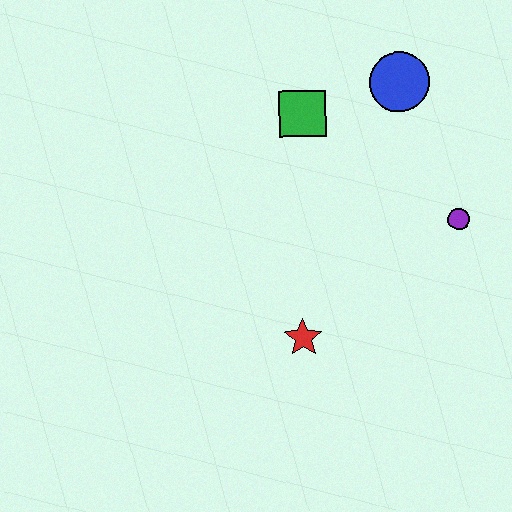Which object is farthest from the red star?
The blue circle is farthest from the red star.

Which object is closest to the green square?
The blue circle is closest to the green square.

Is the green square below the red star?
No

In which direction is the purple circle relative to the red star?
The purple circle is to the right of the red star.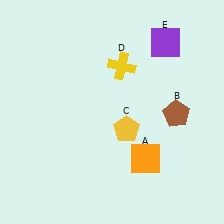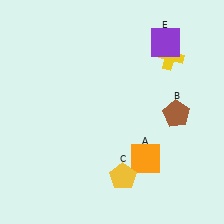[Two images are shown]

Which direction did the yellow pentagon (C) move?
The yellow pentagon (C) moved down.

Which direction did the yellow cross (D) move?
The yellow cross (D) moved right.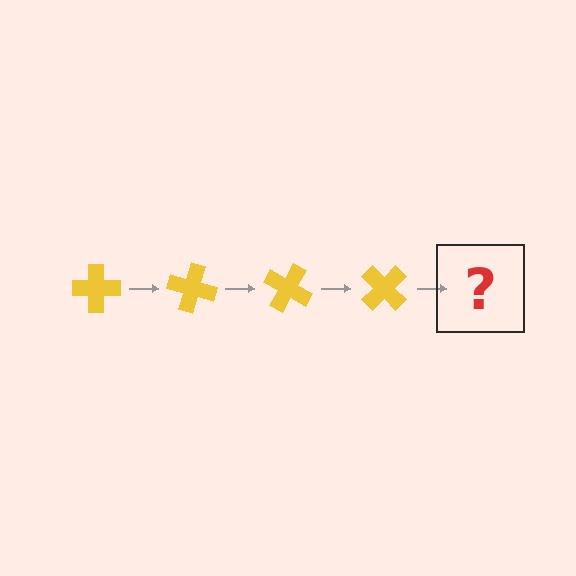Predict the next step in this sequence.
The next step is a yellow cross rotated 60 degrees.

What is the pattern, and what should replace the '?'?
The pattern is that the cross rotates 15 degrees each step. The '?' should be a yellow cross rotated 60 degrees.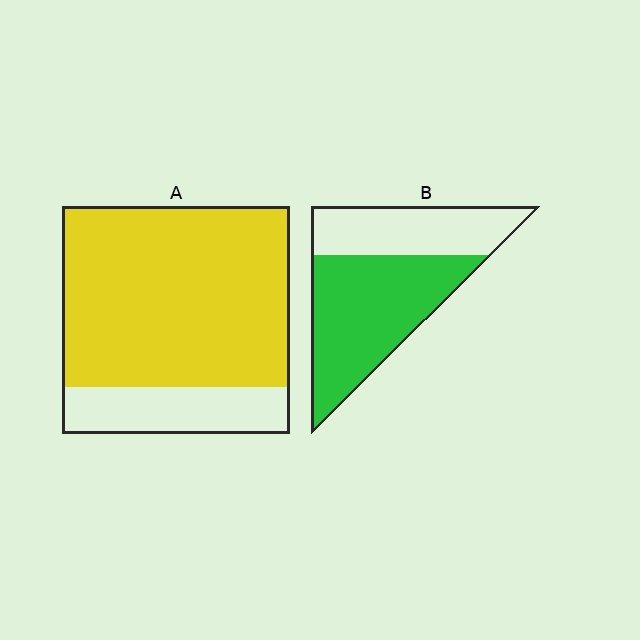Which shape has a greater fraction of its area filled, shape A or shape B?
Shape A.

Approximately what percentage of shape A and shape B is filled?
A is approximately 80% and B is approximately 60%.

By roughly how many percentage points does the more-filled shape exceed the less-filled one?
By roughly 20 percentage points (A over B).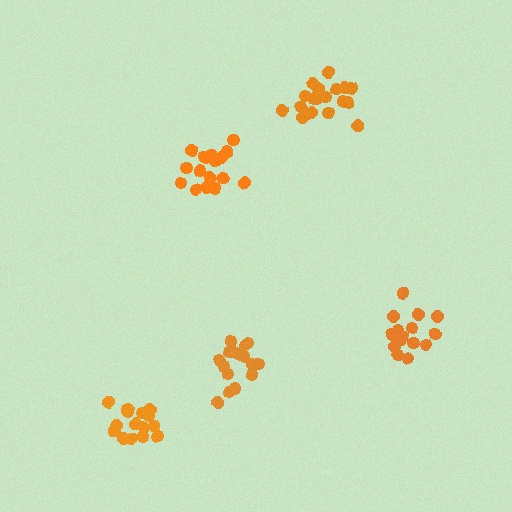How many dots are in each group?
Group 1: 19 dots, Group 2: 16 dots, Group 3: 18 dots, Group 4: 15 dots, Group 5: 16 dots (84 total).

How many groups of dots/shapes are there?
There are 5 groups.